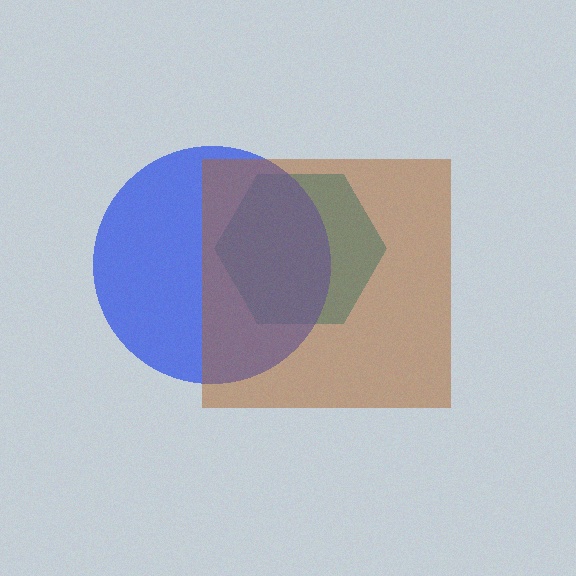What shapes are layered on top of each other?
The layered shapes are: a teal hexagon, a blue circle, a brown square.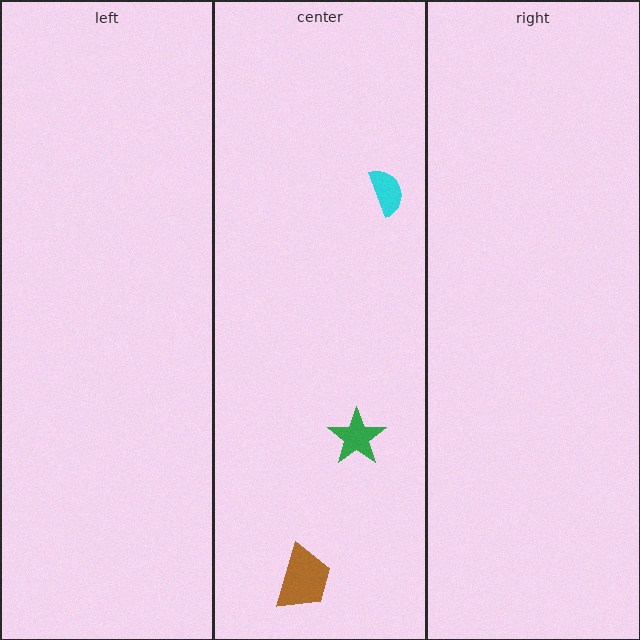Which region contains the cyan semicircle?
The center region.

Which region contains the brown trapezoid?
The center region.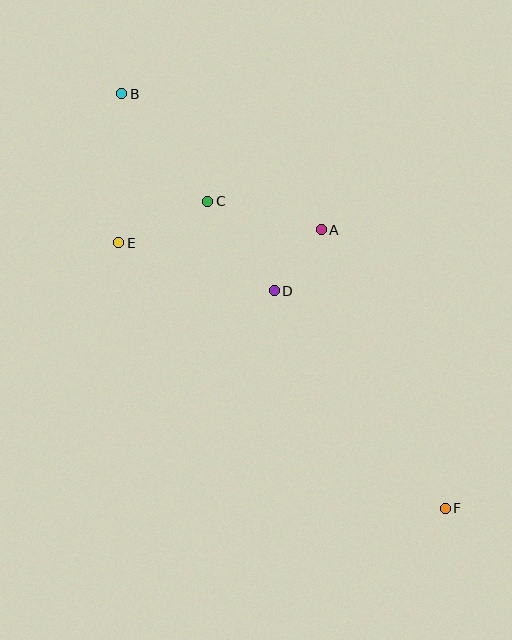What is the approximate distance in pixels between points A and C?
The distance between A and C is approximately 117 pixels.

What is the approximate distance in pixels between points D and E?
The distance between D and E is approximately 163 pixels.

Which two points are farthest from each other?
Points B and F are farthest from each other.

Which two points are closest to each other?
Points A and D are closest to each other.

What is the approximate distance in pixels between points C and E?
The distance between C and E is approximately 98 pixels.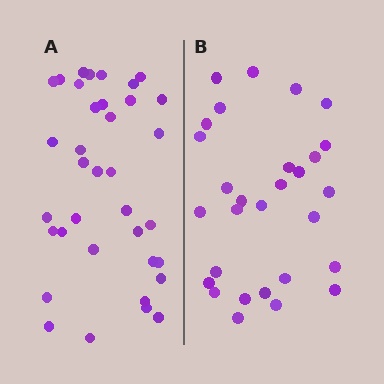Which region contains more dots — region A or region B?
Region A (the left region) has more dots.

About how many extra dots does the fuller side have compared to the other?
Region A has roughly 8 or so more dots than region B.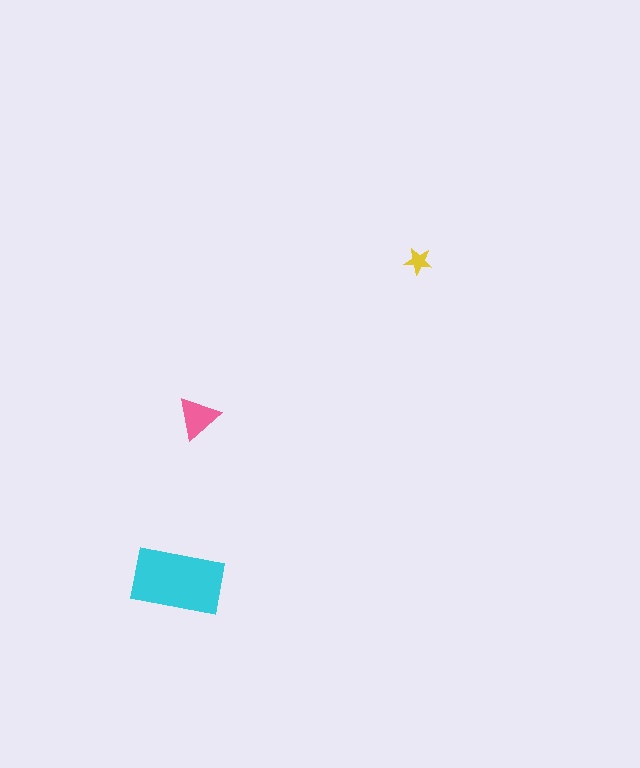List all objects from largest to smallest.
The cyan rectangle, the pink triangle, the yellow star.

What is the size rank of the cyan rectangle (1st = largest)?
1st.